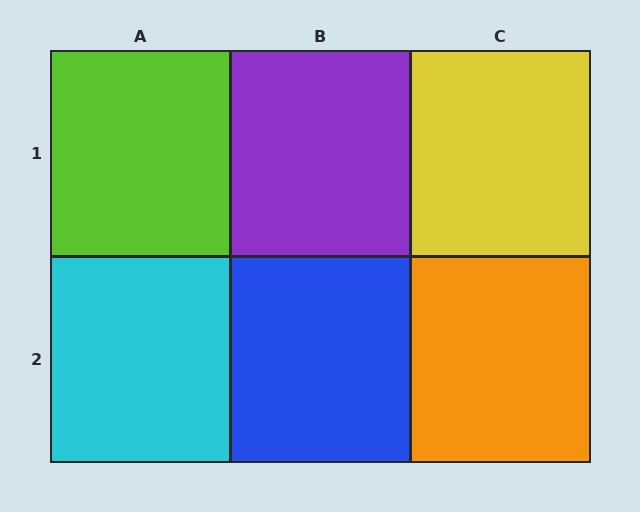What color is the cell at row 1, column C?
Yellow.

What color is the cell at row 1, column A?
Lime.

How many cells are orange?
1 cell is orange.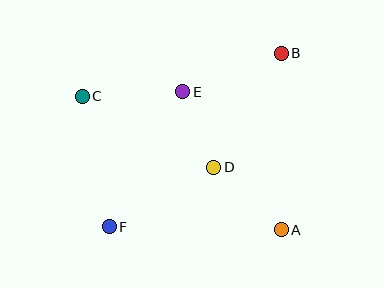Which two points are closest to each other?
Points D and E are closest to each other.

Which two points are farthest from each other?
Points B and F are farthest from each other.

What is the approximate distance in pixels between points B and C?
The distance between B and C is approximately 204 pixels.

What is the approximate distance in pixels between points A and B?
The distance between A and B is approximately 176 pixels.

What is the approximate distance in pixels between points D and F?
The distance between D and F is approximately 120 pixels.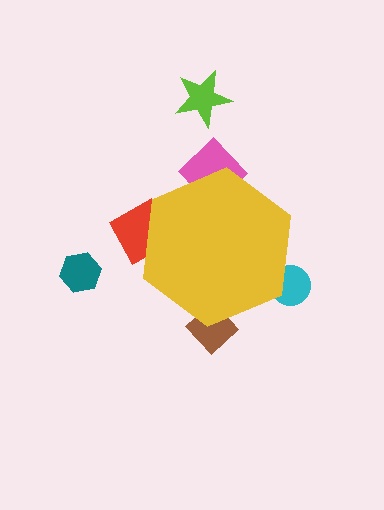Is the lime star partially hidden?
No, the lime star is fully visible.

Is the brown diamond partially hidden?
Yes, the brown diamond is partially hidden behind the yellow hexagon.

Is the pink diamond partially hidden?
Yes, the pink diamond is partially hidden behind the yellow hexagon.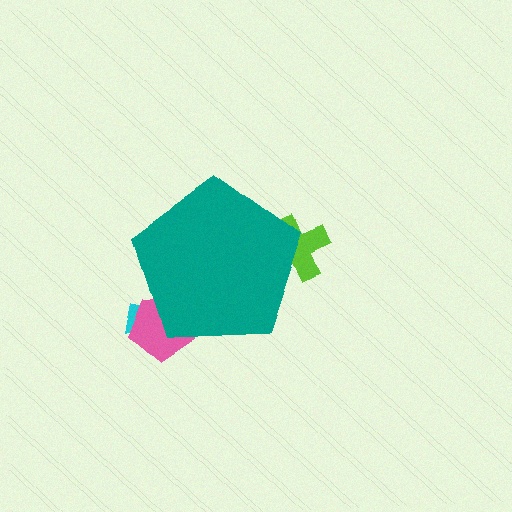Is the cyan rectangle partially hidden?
Yes, the cyan rectangle is partially hidden behind the teal pentagon.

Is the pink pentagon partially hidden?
Yes, the pink pentagon is partially hidden behind the teal pentagon.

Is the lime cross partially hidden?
Yes, the lime cross is partially hidden behind the teal pentagon.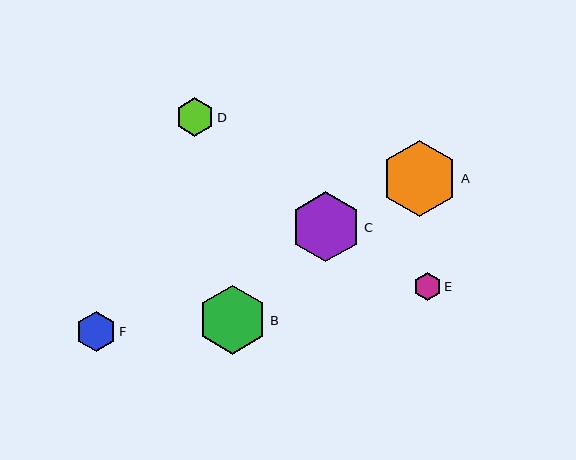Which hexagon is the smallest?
Hexagon E is the smallest with a size of approximately 28 pixels.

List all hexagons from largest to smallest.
From largest to smallest: A, C, B, F, D, E.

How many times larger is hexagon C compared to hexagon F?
Hexagon C is approximately 1.8 times the size of hexagon F.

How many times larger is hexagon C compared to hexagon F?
Hexagon C is approximately 1.8 times the size of hexagon F.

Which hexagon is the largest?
Hexagon A is the largest with a size of approximately 77 pixels.